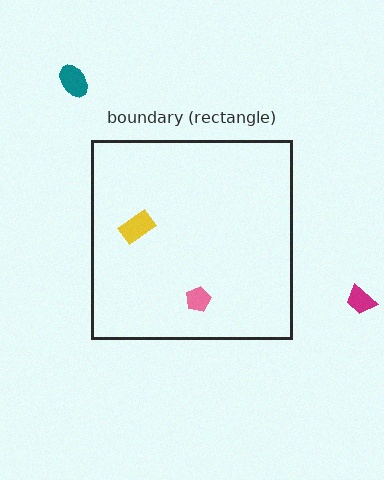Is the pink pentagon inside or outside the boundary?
Inside.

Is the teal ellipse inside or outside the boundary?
Outside.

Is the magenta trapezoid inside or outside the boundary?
Outside.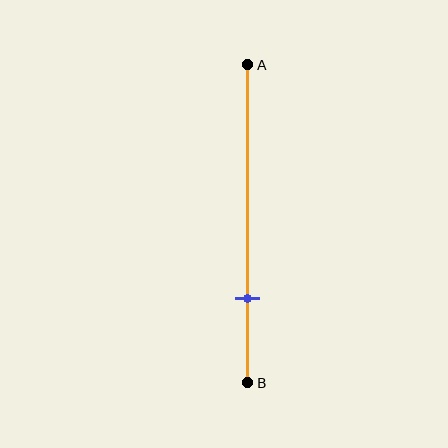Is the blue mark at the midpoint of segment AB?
No, the mark is at about 75% from A, not at the 50% midpoint.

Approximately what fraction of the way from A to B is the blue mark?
The blue mark is approximately 75% of the way from A to B.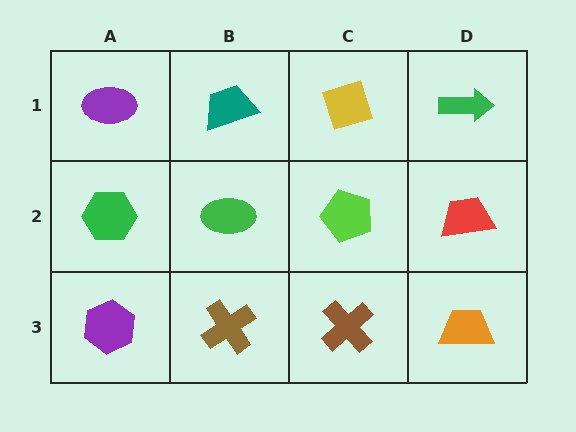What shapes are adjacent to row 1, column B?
A green ellipse (row 2, column B), a purple ellipse (row 1, column A), a yellow diamond (row 1, column C).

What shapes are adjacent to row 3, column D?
A red trapezoid (row 2, column D), a brown cross (row 3, column C).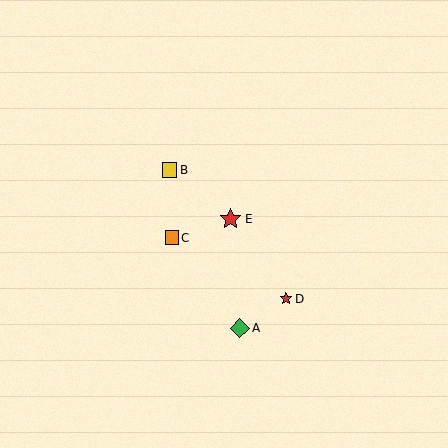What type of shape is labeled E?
Shape E is a red star.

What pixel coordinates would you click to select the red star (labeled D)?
Click at (286, 299) to select the red star D.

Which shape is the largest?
The red star (labeled E) is the largest.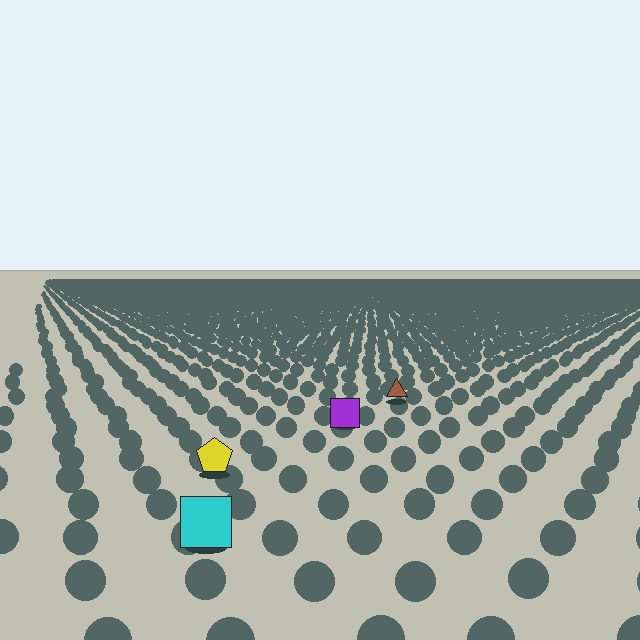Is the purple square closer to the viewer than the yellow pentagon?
No. The yellow pentagon is closer — you can tell from the texture gradient: the ground texture is coarser near it.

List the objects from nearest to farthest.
From nearest to farthest: the cyan square, the yellow pentagon, the purple square, the brown triangle.